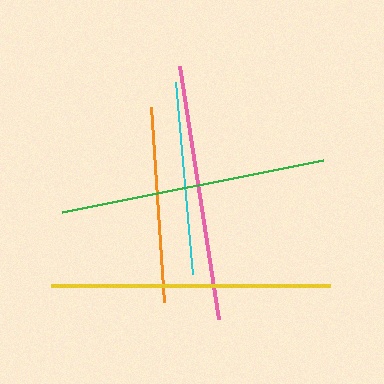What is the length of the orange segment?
The orange segment is approximately 195 pixels long.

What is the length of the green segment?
The green segment is approximately 266 pixels long.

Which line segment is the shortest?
The cyan line is the shortest at approximately 193 pixels.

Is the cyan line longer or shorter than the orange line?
The orange line is longer than the cyan line.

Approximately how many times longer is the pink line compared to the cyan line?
The pink line is approximately 1.3 times the length of the cyan line.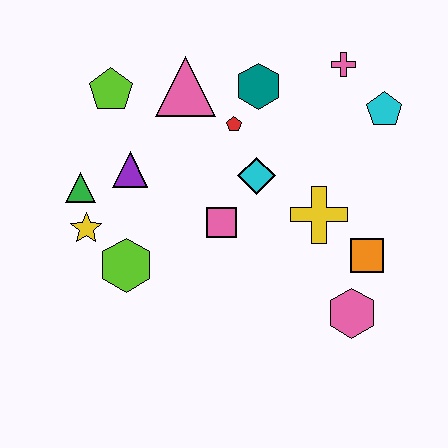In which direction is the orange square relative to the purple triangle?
The orange square is to the right of the purple triangle.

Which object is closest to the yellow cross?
The orange square is closest to the yellow cross.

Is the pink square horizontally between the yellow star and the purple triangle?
No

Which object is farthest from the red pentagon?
The pink hexagon is farthest from the red pentagon.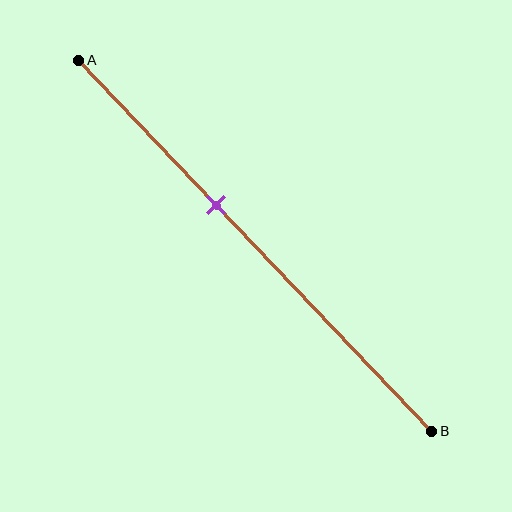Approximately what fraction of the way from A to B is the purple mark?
The purple mark is approximately 40% of the way from A to B.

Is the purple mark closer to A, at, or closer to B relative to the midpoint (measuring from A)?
The purple mark is closer to point A than the midpoint of segment AB.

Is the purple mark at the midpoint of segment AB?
No, the mark is at about 40% from A, not at the 50% midpoint.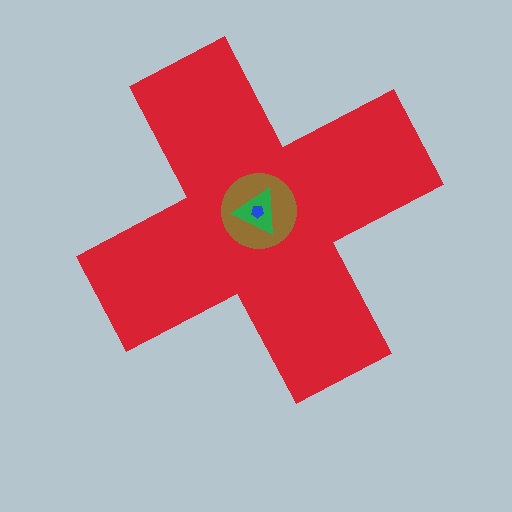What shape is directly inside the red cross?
The brown circle.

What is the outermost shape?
The red cross.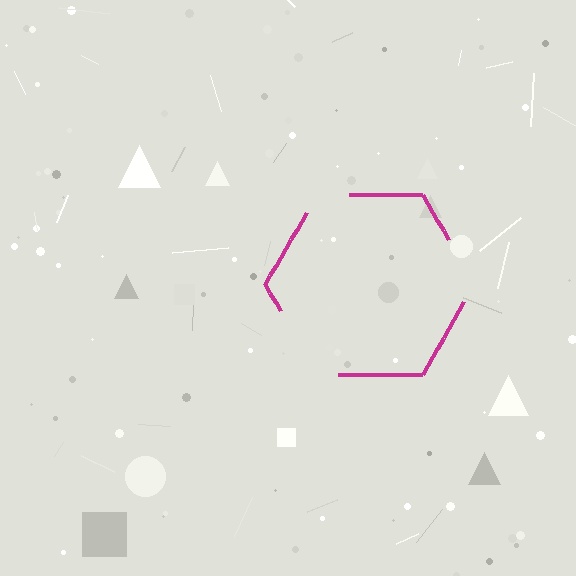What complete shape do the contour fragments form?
The contour fragments form a hexagon.